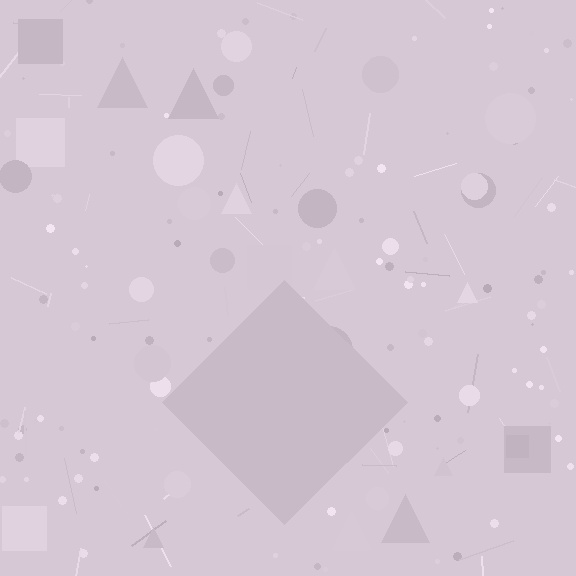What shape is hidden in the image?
A diamond is hidden in the image.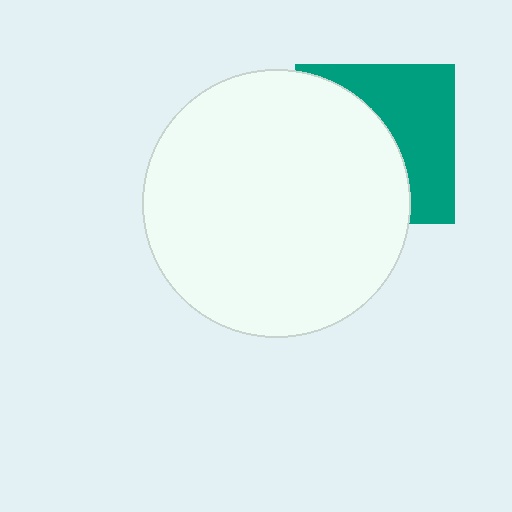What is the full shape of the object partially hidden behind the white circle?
The partially hidden object is a teal square.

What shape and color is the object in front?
The object in front is a white circle.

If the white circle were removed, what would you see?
You would see the complete teal square.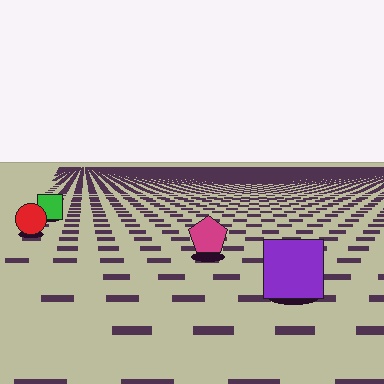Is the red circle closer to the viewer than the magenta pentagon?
No. The magenta pentagon is closer — you can tell from the texture gradient: the ground texture is coarser near it.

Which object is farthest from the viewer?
The green square is farthest from the viewer. It appears smaller and the ground texture around it is denser.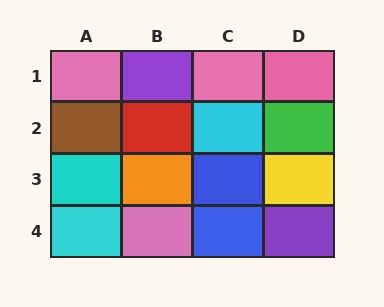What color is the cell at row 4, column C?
Blue.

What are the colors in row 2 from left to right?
Brown, red, cyan, green.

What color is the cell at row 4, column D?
Purple.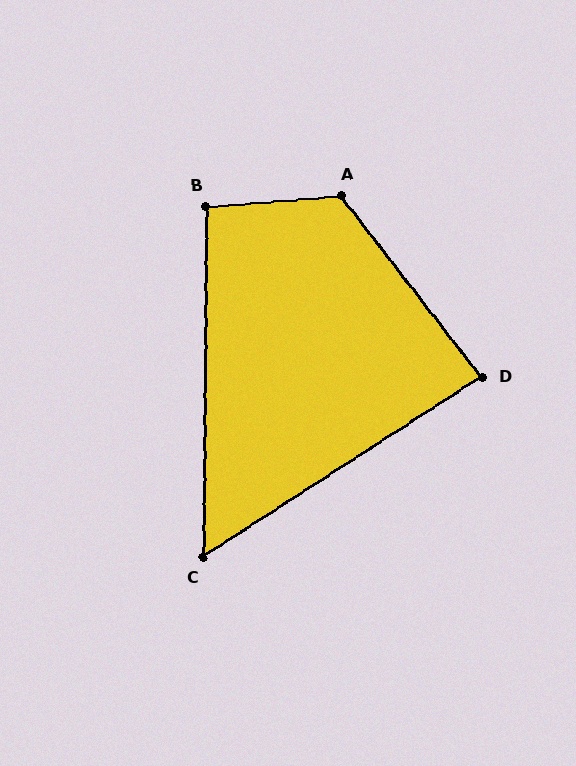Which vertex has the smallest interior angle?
C, at approximately 57 degrees.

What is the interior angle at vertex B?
Approximately 95 degrees (approximately right).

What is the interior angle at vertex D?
Approximately 85 degrees (approximately right).